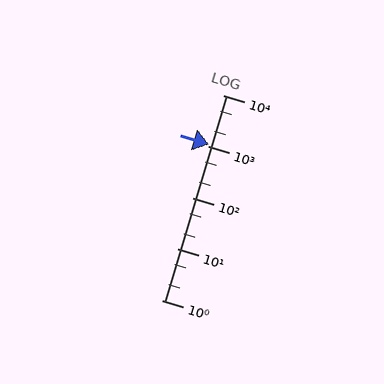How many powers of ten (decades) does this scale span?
The scale spans 4 decades, from 1 to 10000.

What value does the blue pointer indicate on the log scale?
The pointer indicates approximately 1100.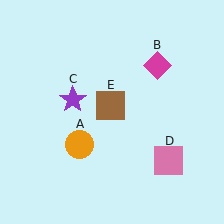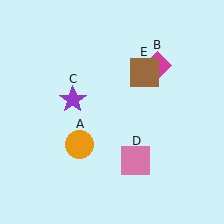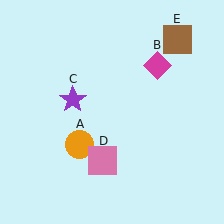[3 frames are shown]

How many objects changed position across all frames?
2 objects changed position: pink square (object D), brown square (object E).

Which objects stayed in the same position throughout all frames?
Orange circle (object A) and magenta diamond (object B) and purple star (object C) remained stationary.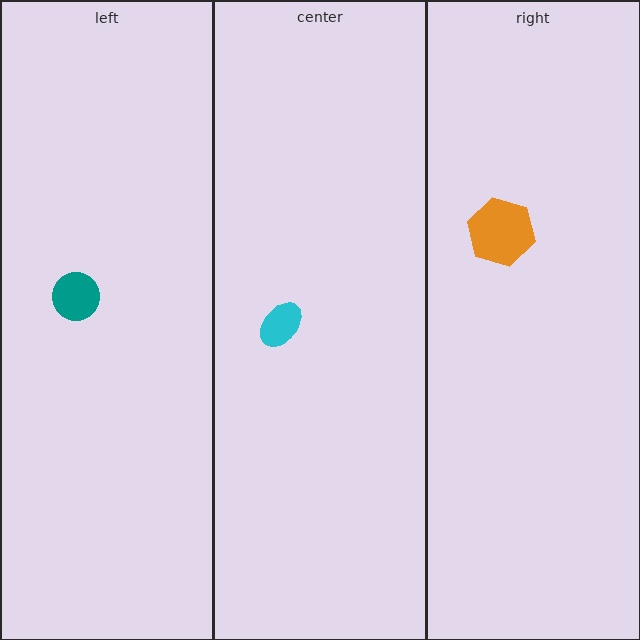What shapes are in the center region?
The cyan ellipse.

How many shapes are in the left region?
1.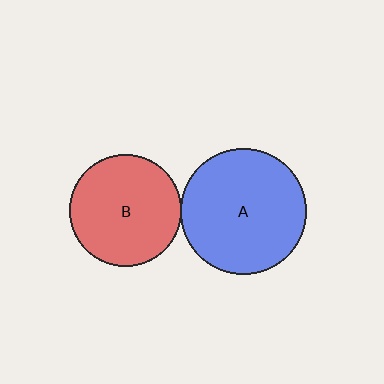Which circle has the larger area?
Circle A (blue).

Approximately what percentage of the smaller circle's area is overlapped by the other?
Approximately 5%.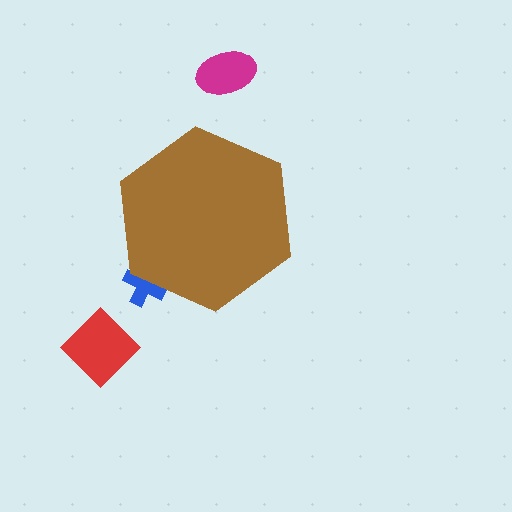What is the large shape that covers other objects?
A brown hexagon.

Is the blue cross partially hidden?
Yes, the blue cross is partially hidden behind the brown hexagon.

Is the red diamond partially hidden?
No, the red diamond is fully visible.